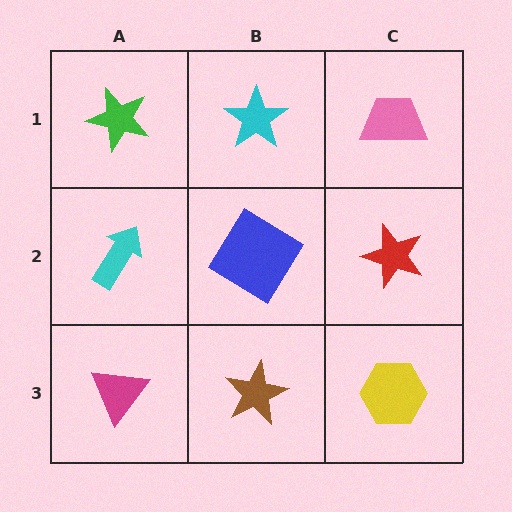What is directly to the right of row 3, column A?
A brown star.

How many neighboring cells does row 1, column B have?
3.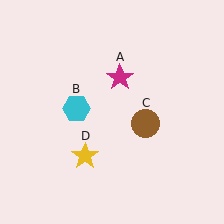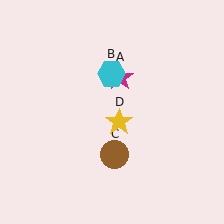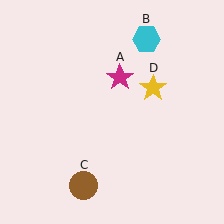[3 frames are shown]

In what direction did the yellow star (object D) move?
The yellow star (object D) moved up and to the right.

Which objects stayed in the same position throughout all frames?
Magenta star (object A) remained stationary.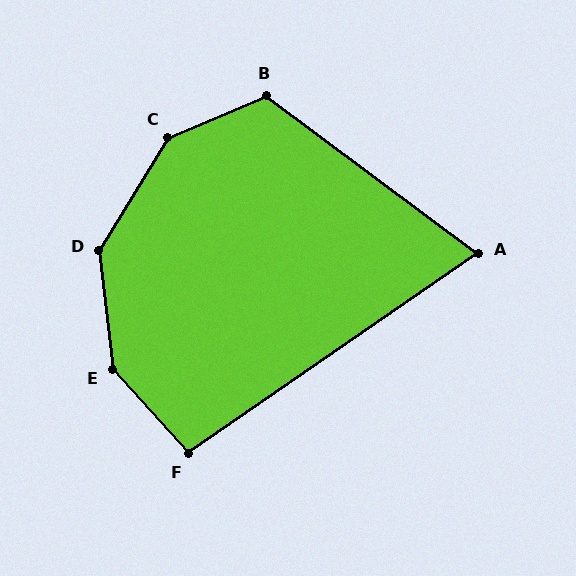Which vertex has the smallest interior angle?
A, at approximately 71 degrees.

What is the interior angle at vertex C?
Approximately 144 degrees (obtuse).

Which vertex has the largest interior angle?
E, at approximately 145 degrees.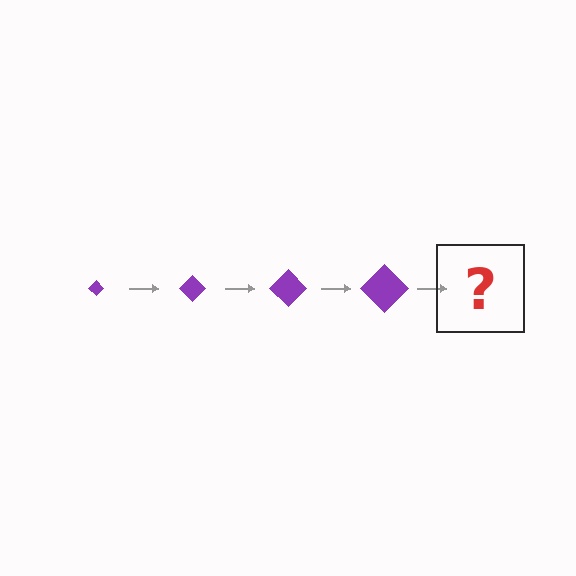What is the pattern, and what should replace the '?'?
The pattern is that the diamond gets progressively larger each step. The '?' should be a purple diamond, larger than the previous one.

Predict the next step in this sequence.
The next step is a purple diamond, larger than the previous one.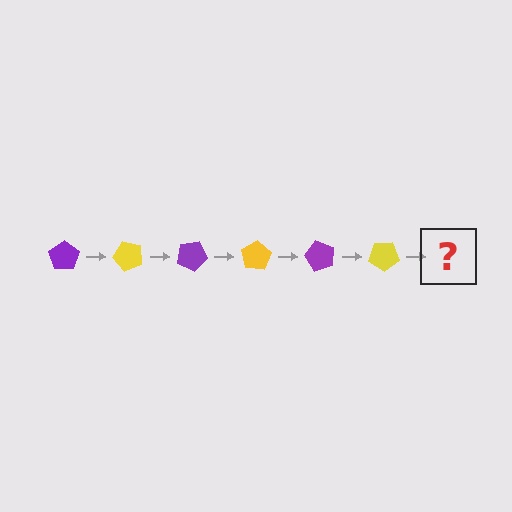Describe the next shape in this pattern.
It should be a purple pentagon, rotated 300 degrees from the start.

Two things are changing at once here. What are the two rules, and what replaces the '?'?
The two rules are that it rotates 50 degrees each step and the color cycles through purple and yellow. The '?' should be a purple pentagon, rotated 300 degrees from the start.